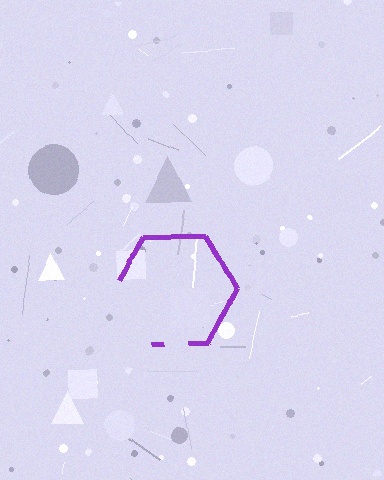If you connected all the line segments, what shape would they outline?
They would outline a hexagon.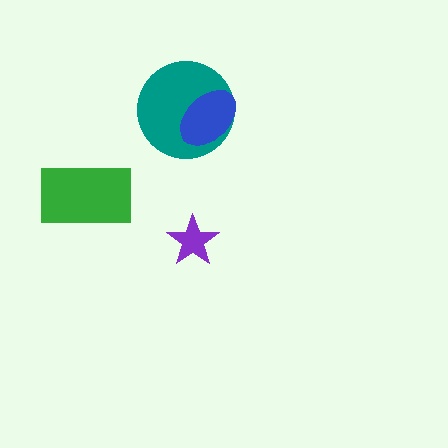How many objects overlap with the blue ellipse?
1 object overlaps with the blue ellipse.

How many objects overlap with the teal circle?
1 object overlaps with the teal circle.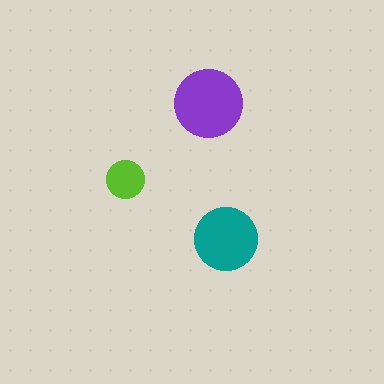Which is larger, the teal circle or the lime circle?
The teal one.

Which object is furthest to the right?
The teal circle is rightmost.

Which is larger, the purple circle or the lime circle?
The purple one.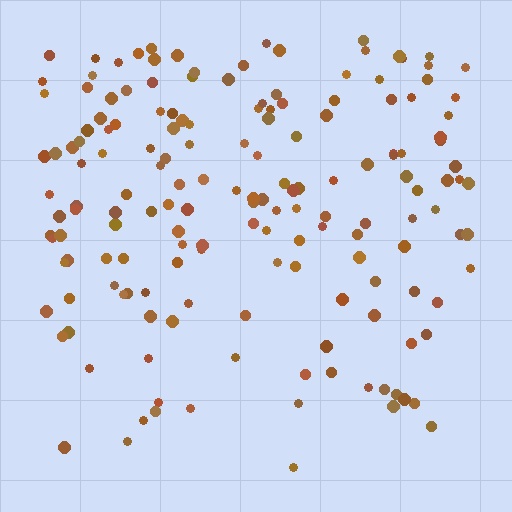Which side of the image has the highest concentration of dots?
The top.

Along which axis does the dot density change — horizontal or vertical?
Vertical.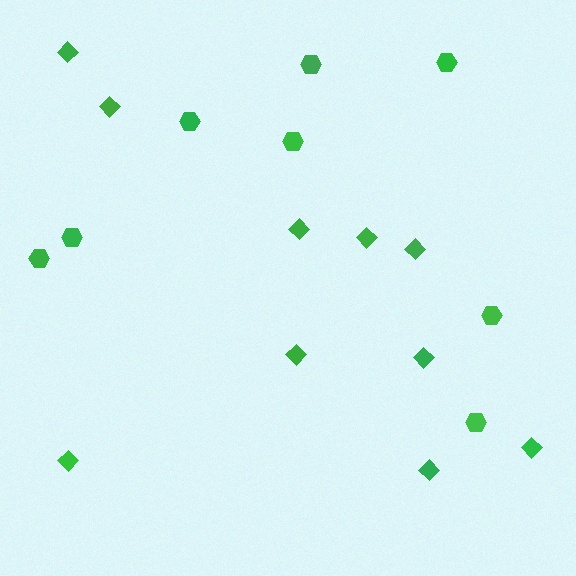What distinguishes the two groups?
There are 2 groups: one group of hexagons (8) and one group of diamonds (10).